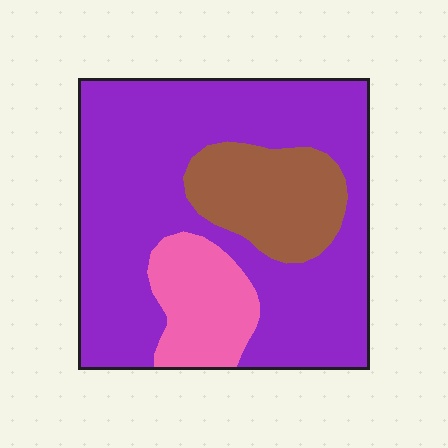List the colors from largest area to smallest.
From largest to smallest: purple, brown, pink.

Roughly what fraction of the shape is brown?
Brown covers 17% of the shape.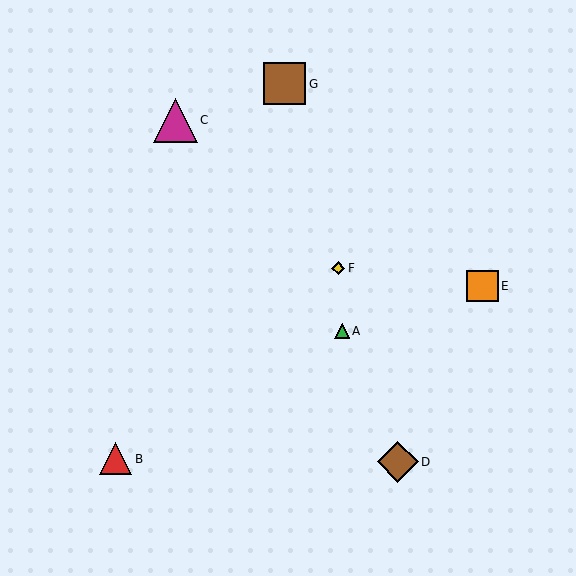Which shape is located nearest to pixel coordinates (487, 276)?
The orange square (labeled E) at (482, 286) is nearest to that location.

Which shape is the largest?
The magenta triangle (labeled C) is the largest.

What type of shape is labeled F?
Shape F is a yellow diamond.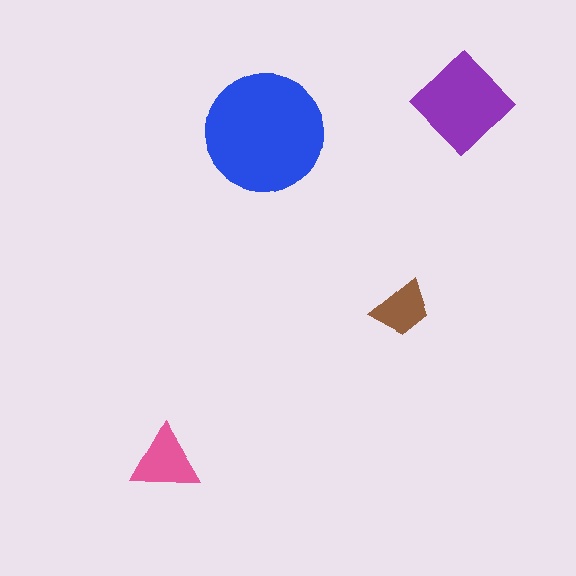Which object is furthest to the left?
The pink triangle is leftmost.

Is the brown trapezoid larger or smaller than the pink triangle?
Smaller.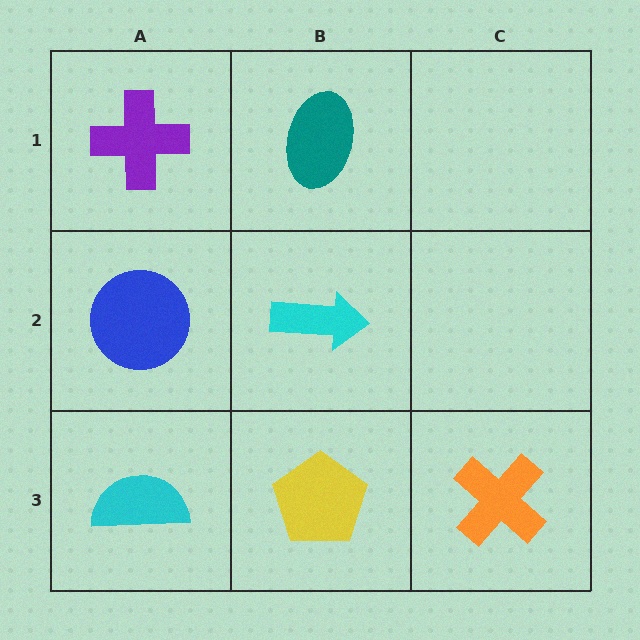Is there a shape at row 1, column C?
No, that cell is empty.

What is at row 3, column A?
A cyan semicircle.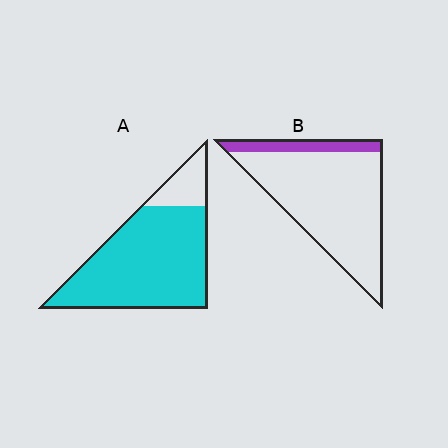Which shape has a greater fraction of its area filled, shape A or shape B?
Shape A.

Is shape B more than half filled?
No.